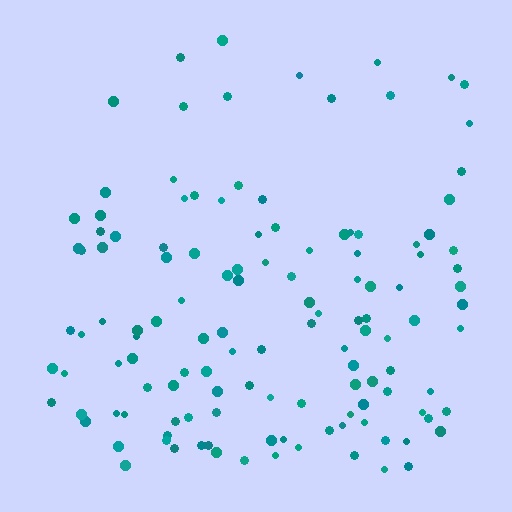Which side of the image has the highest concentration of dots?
The bottom.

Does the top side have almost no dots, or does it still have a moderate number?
Still a moderate number, just noticeably fewer than the bottom.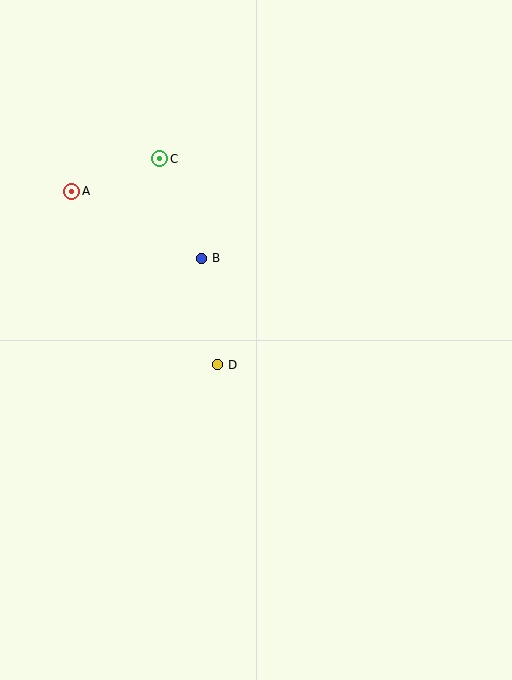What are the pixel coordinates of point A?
Point A is at (72, 191).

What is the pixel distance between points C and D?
The distance between C and D is 214 pixels.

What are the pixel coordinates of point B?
Point B is at (202, 258).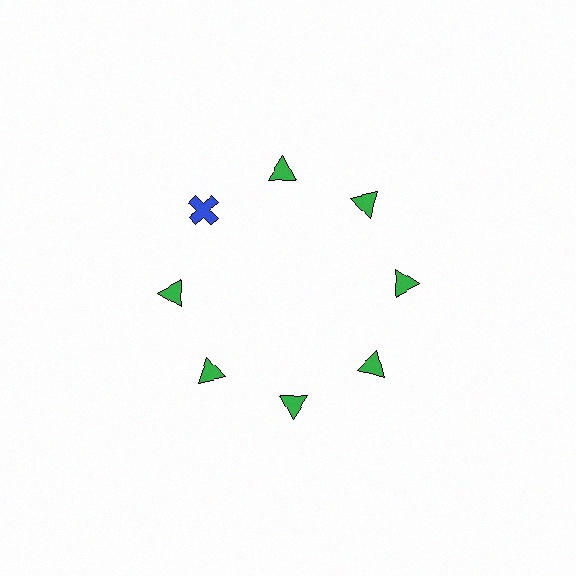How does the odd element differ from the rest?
It differs in both color (blue instead of green) and shape (cross instead of triangle).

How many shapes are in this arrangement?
There are 8 shapes arranged in a ring pattern.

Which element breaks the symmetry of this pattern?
The blue cross at roughly the 10 o'clock position breaks the symmetry. All other shapes are green triangles.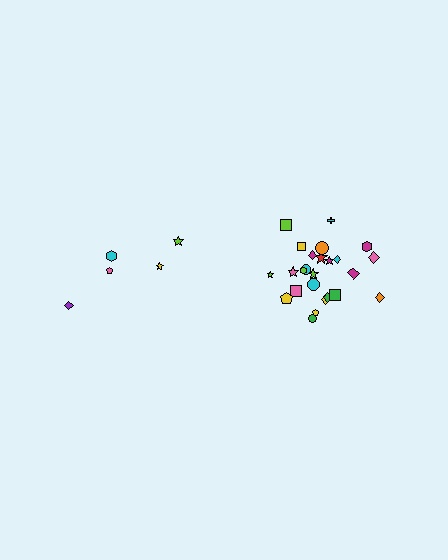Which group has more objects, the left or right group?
The right group.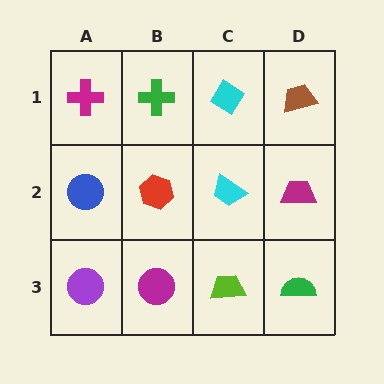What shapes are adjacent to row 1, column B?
A red hexagon (row 2, column B), a magenta cross (row 1, column A), a cyan diamond (row 1, column C).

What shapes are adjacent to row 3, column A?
A blue circle (row 2, column A), a magenta circle (row 3, column B).